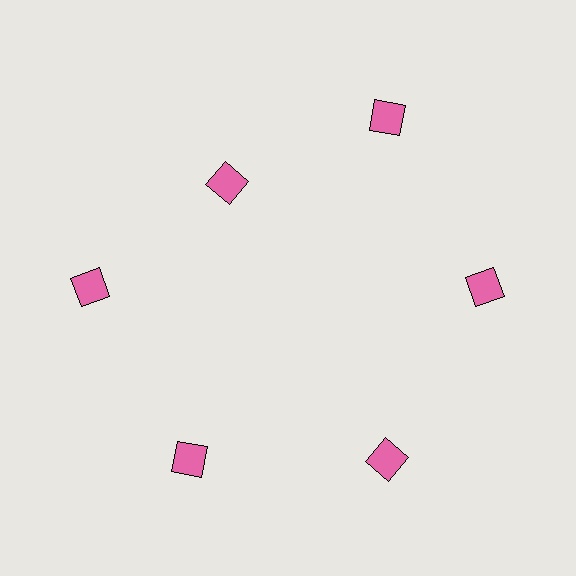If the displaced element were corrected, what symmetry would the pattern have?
It would have 6-fold rotational symmetry — the pattern would map onto itself every 60 degrees.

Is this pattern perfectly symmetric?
No. The 6 pink squares are arranged in a ring, but one element near the 11 o'clock position is pulled inward toward the center, breaking the 6-fold rotational symmetry.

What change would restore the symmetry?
The symmetry would be restored by moving it outward, back onto the ring so that all 6 squares sit at equal angles and equal distance from the center.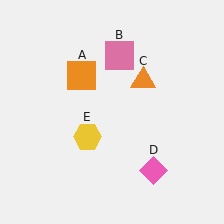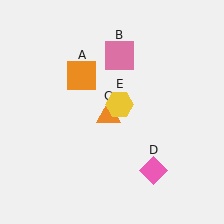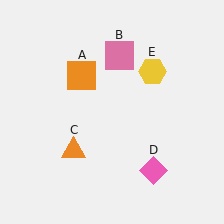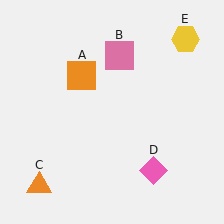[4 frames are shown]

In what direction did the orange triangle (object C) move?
The orange triangle (object C) moved down and to the left.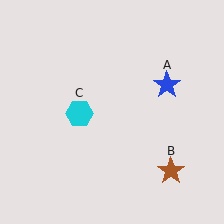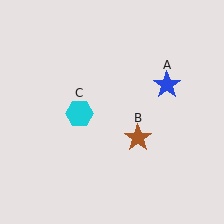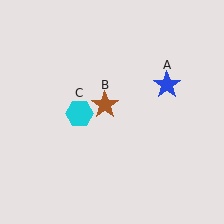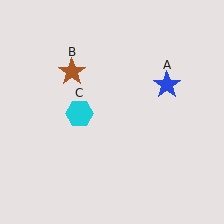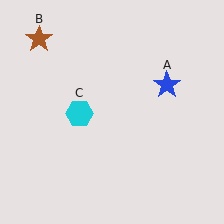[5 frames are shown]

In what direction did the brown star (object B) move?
The brown star (object B) moved up and to the left.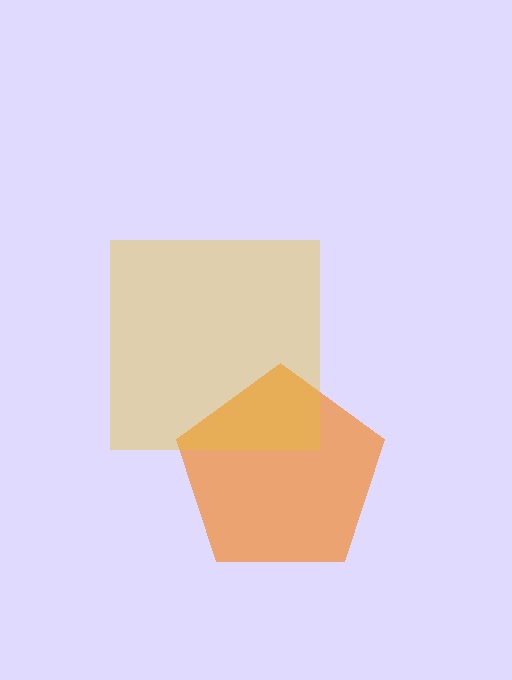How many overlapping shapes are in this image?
There are 2 overlapping shapes in the image.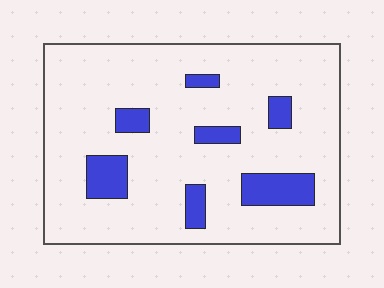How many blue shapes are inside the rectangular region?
7.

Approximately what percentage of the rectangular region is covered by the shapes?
Approximately 15%.